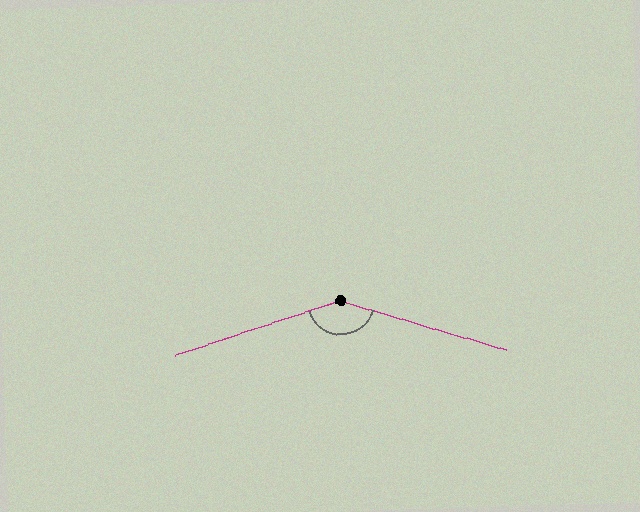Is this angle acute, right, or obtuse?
It is obtuse.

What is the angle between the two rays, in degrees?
Approximately 145 degrees.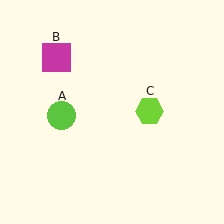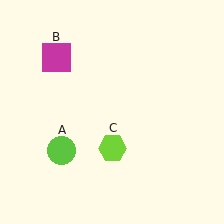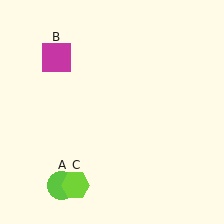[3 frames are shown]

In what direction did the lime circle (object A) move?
The lime circle (object A) moved down.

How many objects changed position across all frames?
2 objects changed position: lime circle (object A), lime hexagon (object C).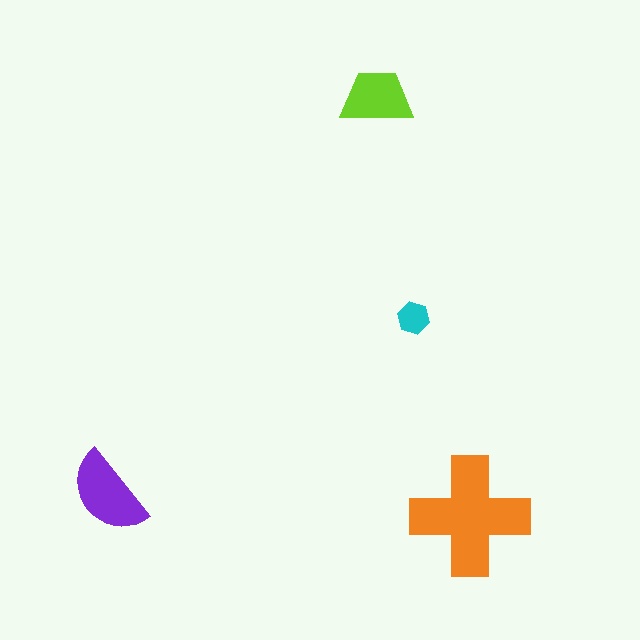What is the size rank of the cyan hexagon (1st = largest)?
4th.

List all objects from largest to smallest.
The orange cross, the purple semicircle, the lime trapezoid, the cyan hexagon.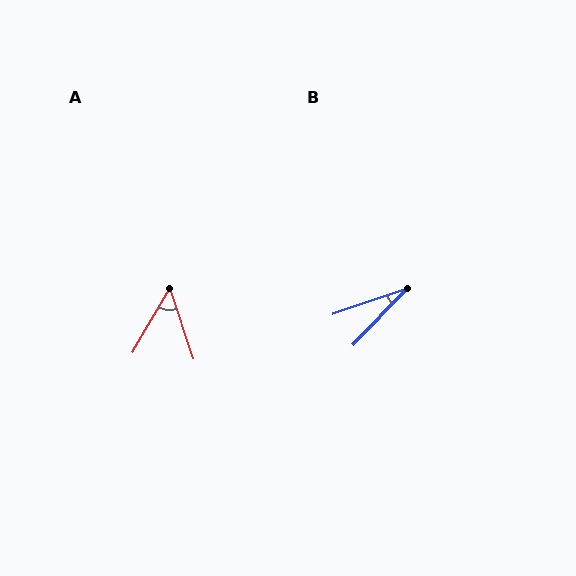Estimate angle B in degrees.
Approximately 27 degrees.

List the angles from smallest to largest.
B (27°), A (49°).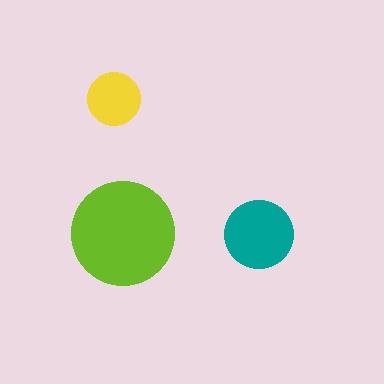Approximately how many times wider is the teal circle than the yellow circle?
About 1.5 times wider.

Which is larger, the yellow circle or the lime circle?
The lime one.